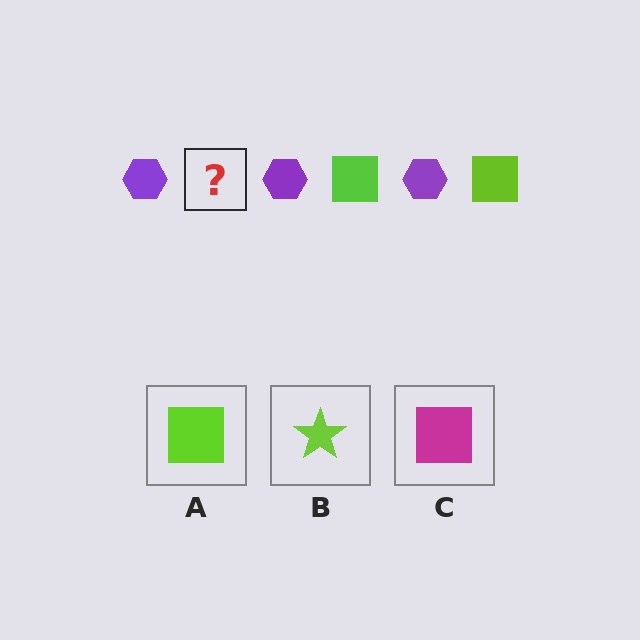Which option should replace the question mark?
Option A.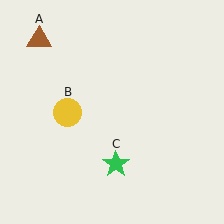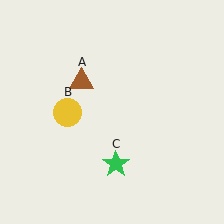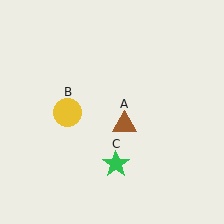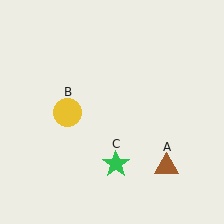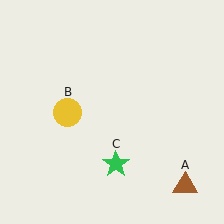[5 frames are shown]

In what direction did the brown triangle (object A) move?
The brown triangle (object A) moved down and to the right.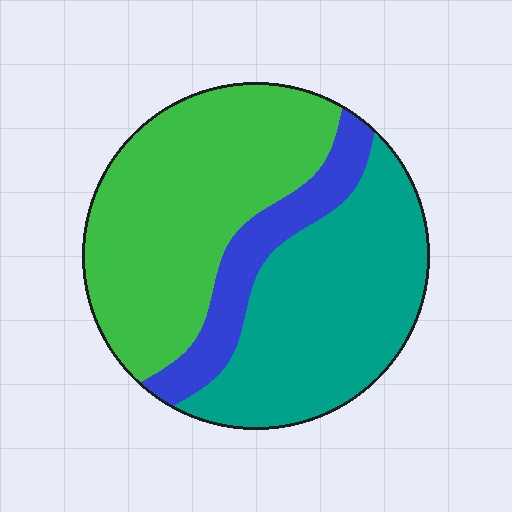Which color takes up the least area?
Blue, at roughly 15%.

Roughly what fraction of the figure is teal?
Teal covers about 40% of the figure.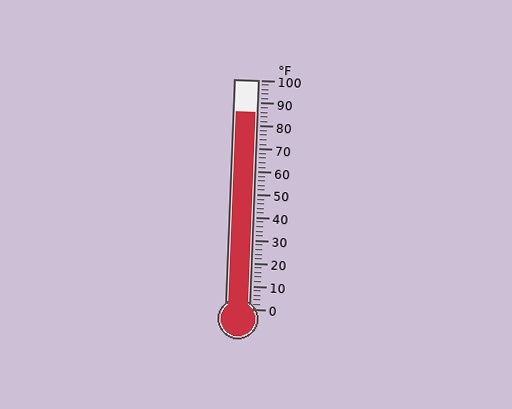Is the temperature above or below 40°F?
The temperature is above 40°F.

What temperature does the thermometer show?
The thermometer shows approximately 86°F.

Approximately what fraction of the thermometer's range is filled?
The thermometer is filled to approximately 85% of its range.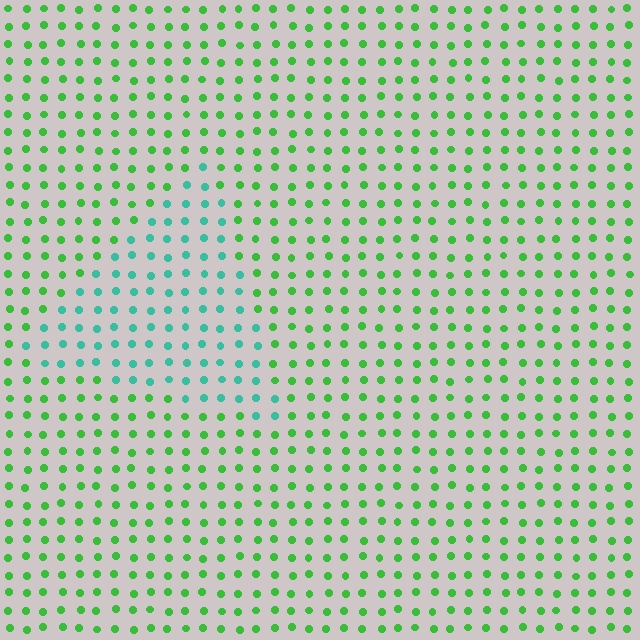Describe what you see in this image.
The image is filled with small green elements in a uniform arrangement. A triangle-shaped region is visible where the elements are tinted to a slightly different hue, forming a subtle color boundary.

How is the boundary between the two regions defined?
The boundary is defined purely by a slight shift in hue (about 46 degrees). Spacing, size, and orientation are identical on both sides.